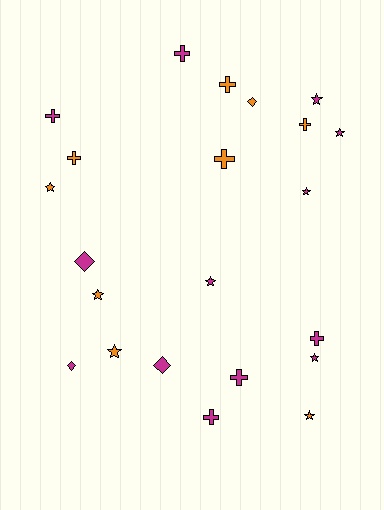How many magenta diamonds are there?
There are 3 magenta diamonds.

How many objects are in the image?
There are 22 objects.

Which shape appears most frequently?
Cross, with 9 objects.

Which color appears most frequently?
Magenta, with 13 objects.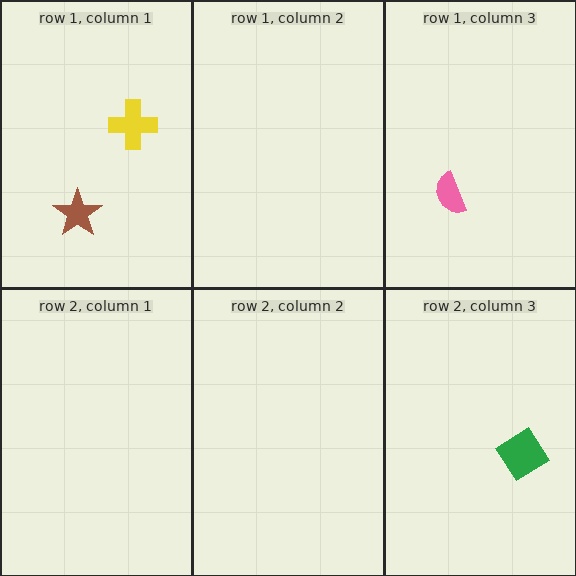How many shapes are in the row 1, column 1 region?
2.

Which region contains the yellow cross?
The row 1, column 1 region.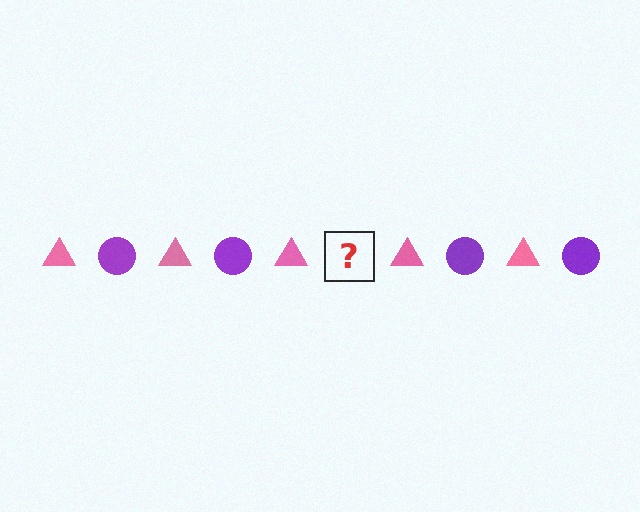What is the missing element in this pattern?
The missing element is a purple circle.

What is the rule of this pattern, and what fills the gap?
The rule is that the pattern alternates between pink triangle and purple circle. The gap should be filled with a purple circle.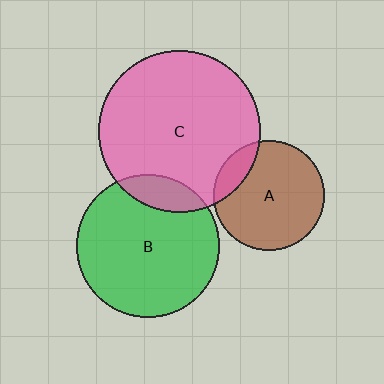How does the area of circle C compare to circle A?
Approximately 2.2 times.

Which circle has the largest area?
Circle C (pink).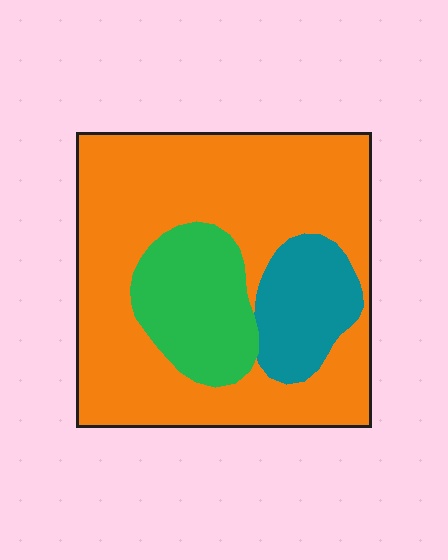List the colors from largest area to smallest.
From largest to smallest: orange, green, teal.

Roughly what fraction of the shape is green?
Green takes up about one sixth (1/6) of the shape.